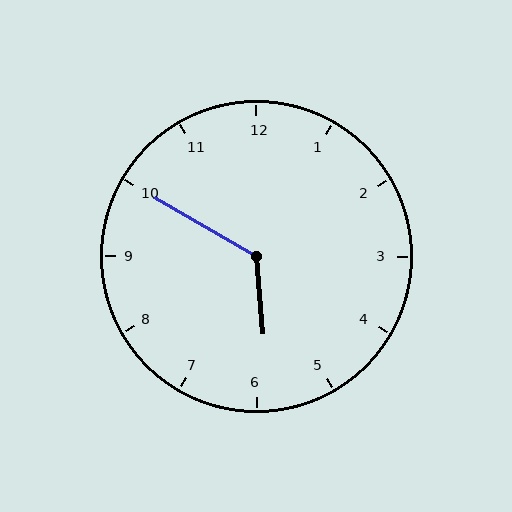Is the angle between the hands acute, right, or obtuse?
It is obtuse.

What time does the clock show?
5:50.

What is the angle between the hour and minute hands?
Approximately 125 degrees.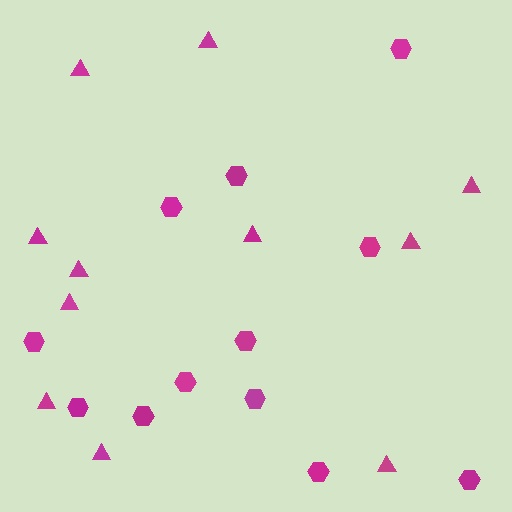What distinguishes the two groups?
There are 2 groups: one group of hexagons (12) and one group of triangles (11).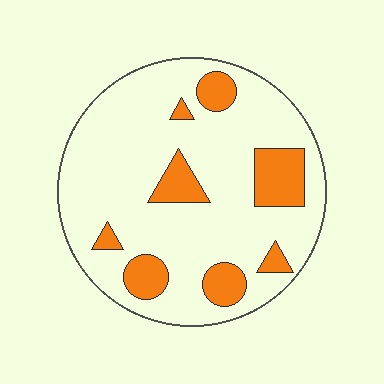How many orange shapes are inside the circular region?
8.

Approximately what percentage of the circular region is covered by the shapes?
Approximately 20%.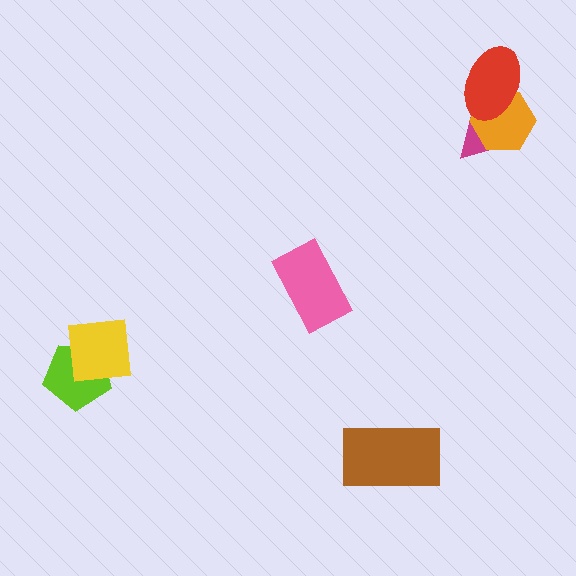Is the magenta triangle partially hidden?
Yes, it is partially covered by another shape.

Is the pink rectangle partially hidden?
No, no other shape covers it.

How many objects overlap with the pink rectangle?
0 objects overlap with the pink rectangle.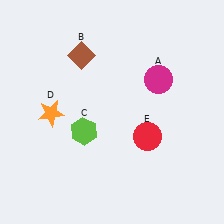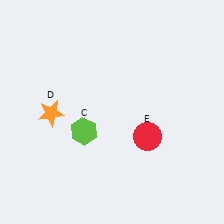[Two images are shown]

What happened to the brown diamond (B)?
The brown diamond (B) was removed in Image 2. It was in the top-left area of Image 1.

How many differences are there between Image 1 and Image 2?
There are 2 differences between the two images.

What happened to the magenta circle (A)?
The magenta circle (A) was removed in Image 2. It was in the top-right area of Image 1.